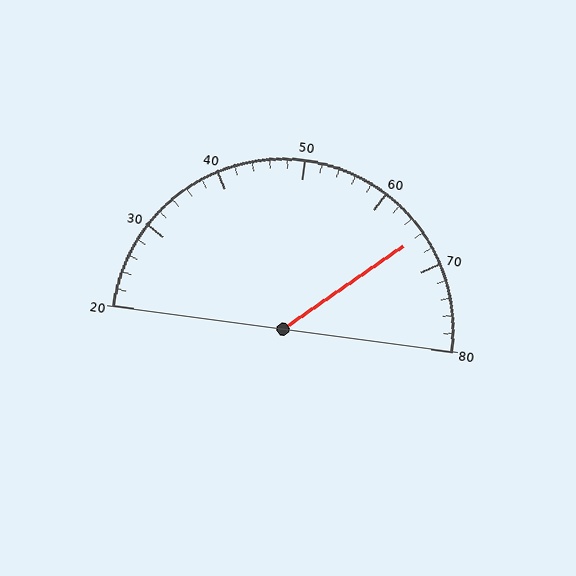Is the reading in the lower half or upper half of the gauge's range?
The reading is in the upper half of the range (20 to 80).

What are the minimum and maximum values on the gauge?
The gauge ranges from 20 to 80.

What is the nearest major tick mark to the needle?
The nearest major tick mark is 70.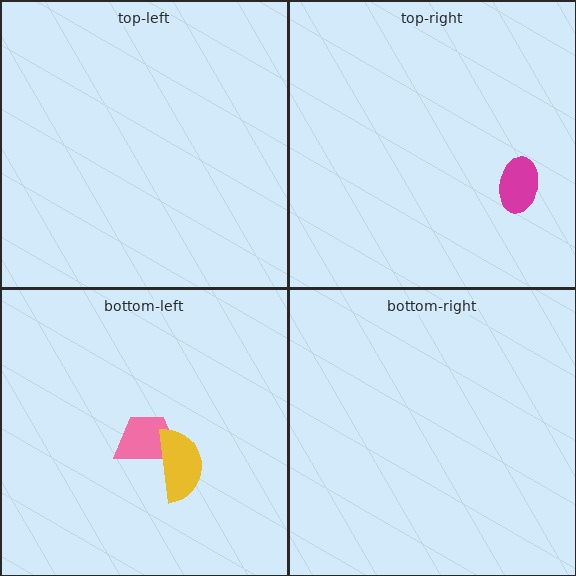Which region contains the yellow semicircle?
The bottom-left region.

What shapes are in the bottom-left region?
The pink trapezoid, the yellow semicircle.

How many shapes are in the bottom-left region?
2.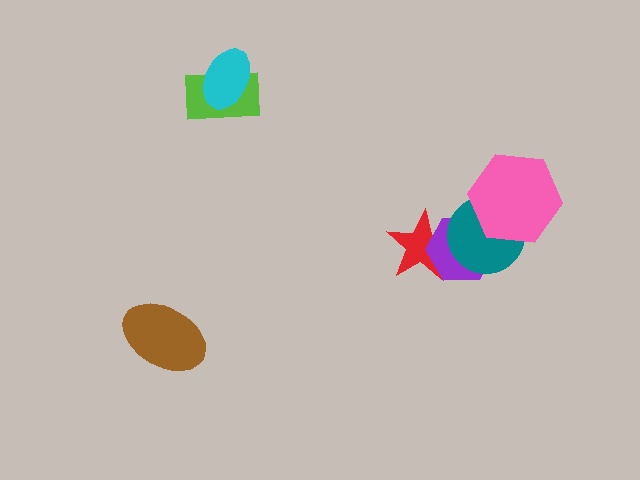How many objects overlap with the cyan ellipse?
1 object overlaps with the cyan ellipse.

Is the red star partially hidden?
Yes, it is partially covered by another shape.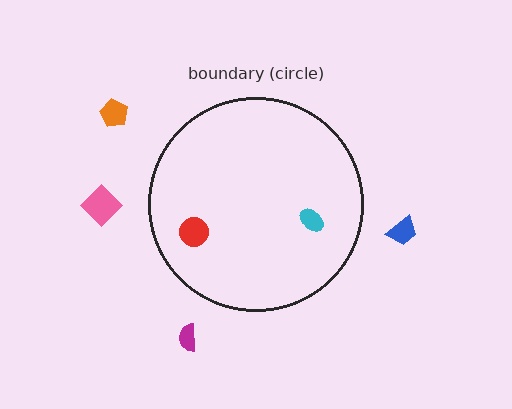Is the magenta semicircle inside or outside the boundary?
Outside.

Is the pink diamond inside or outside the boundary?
Outside.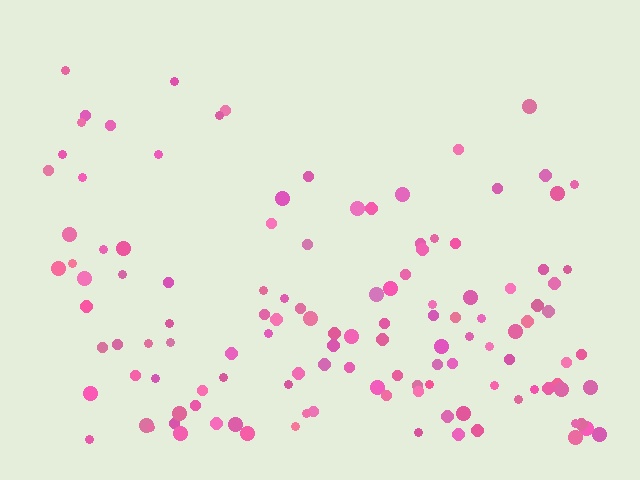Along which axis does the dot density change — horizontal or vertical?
Vertical.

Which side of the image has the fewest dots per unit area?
The top.